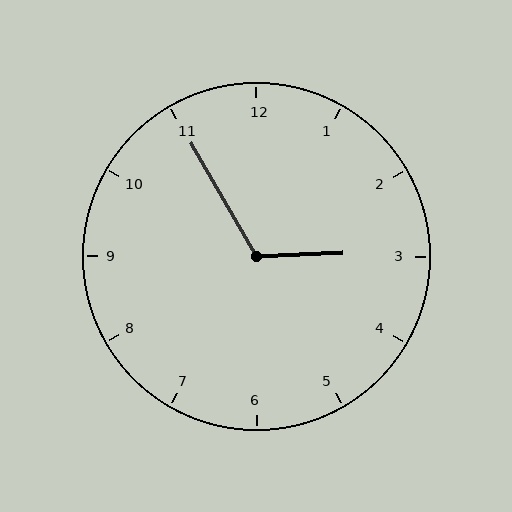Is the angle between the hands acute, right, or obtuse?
It is obtuse.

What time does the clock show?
2:55.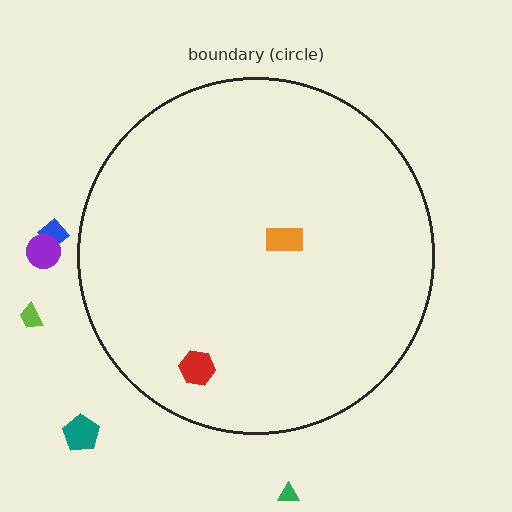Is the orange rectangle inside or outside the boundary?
Inside.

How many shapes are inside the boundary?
2 inside, 5 outside.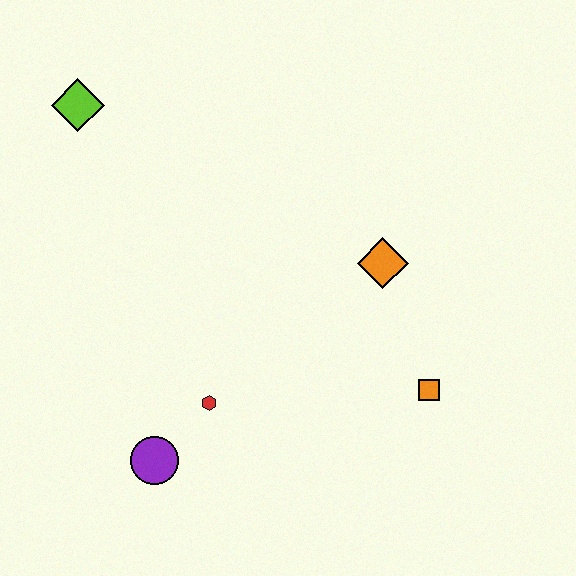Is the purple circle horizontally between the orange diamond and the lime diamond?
Yes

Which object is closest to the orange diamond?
The orange square is closest to the orange diamond.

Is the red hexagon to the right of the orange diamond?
No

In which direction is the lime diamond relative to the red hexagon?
The lime diamond is above the red hexagon.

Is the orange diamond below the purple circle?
No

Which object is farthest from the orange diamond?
The lime diamond is farthest from the orange diamond.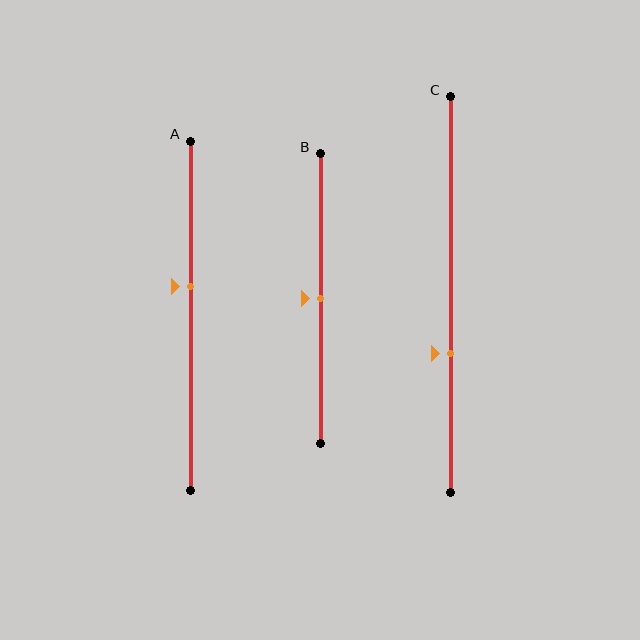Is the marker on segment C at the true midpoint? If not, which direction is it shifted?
No, the marker on segment C is shifted downward by about 15% of the segment length.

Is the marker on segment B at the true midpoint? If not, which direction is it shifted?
Yes, the marker on segment B is at the true midpoint.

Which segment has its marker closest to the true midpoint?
Segment B has its marker closest to the true midpoint.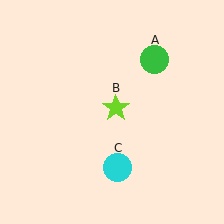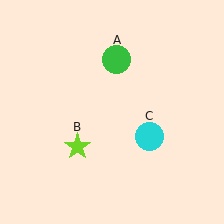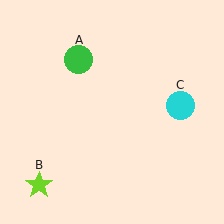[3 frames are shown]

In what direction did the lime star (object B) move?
The lime star (object B) moved down and to the left.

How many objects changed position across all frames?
3 objects changed position: green circle (object A), lime star (object B), cyan circle (object C).